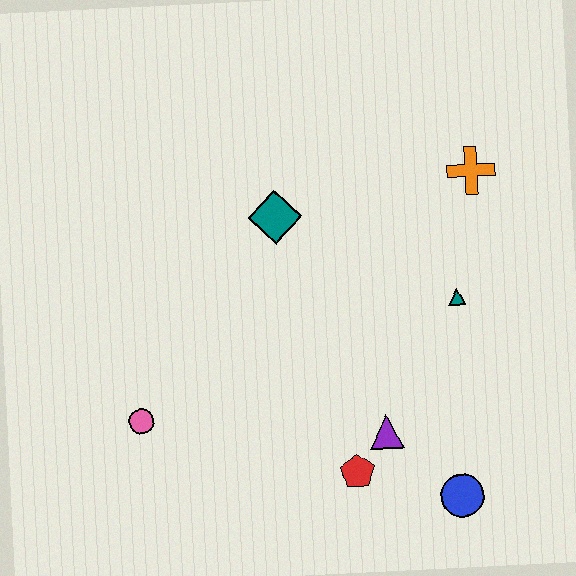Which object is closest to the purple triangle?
The red pentagon is closest to the purple triangle.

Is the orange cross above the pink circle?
Yes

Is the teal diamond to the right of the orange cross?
No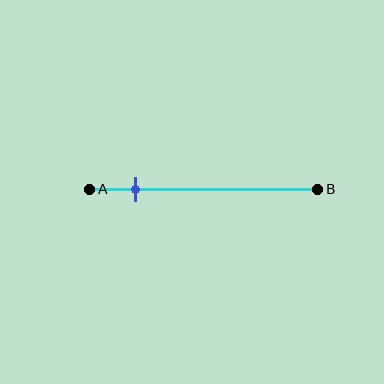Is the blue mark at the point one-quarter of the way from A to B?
No, the mark is at about 20% from A, not at the 25% one-quarter point.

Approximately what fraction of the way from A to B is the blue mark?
The blue mark is approximately 20% of the way from A to B.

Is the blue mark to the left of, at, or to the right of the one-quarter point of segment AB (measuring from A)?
The blue mark is to the left of the one-quarter point of segment AB.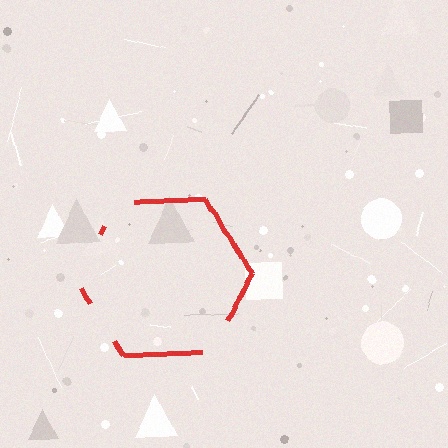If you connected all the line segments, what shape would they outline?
They would outline a hexagon.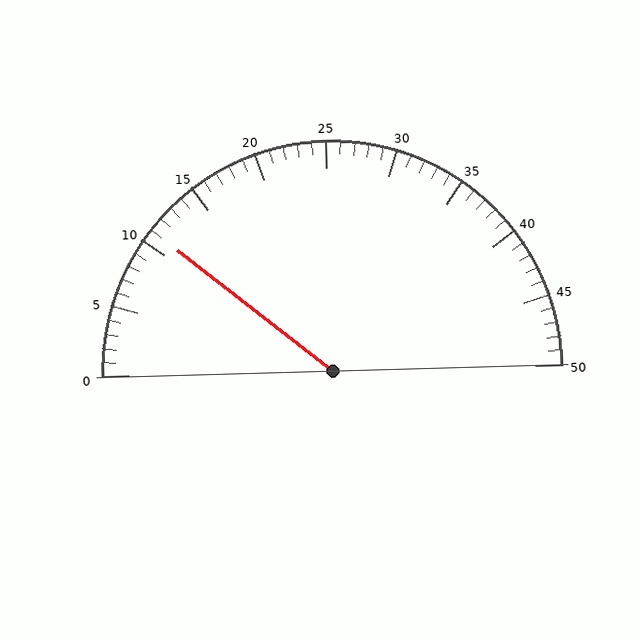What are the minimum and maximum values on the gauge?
The gauge ranges from 0 to 50.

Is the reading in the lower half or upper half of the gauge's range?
The reading is in the lower half of the range (0 to 50).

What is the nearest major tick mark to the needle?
The nearest major tick mark is 10.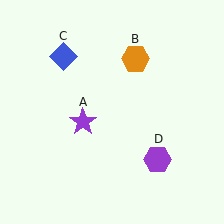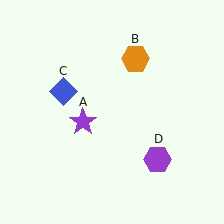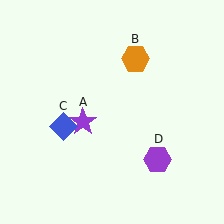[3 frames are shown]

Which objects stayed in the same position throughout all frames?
Purple star (object A) and orange hexagon (object B) and purple hexagon (object D) remained stationary.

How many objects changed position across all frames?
1 object changed position: blue diamond (object C).